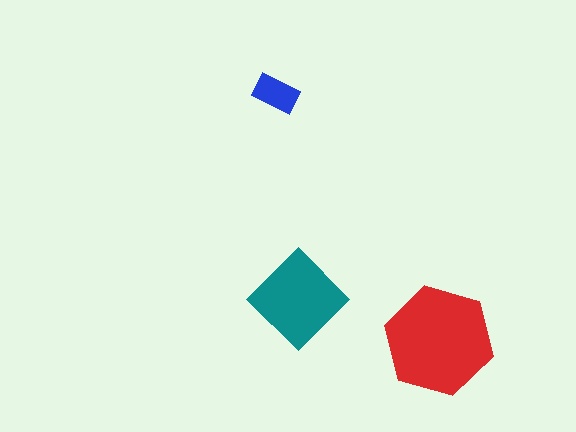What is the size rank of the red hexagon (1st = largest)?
1st.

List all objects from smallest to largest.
The blue rectangle, the teal diamond, the red hexagon.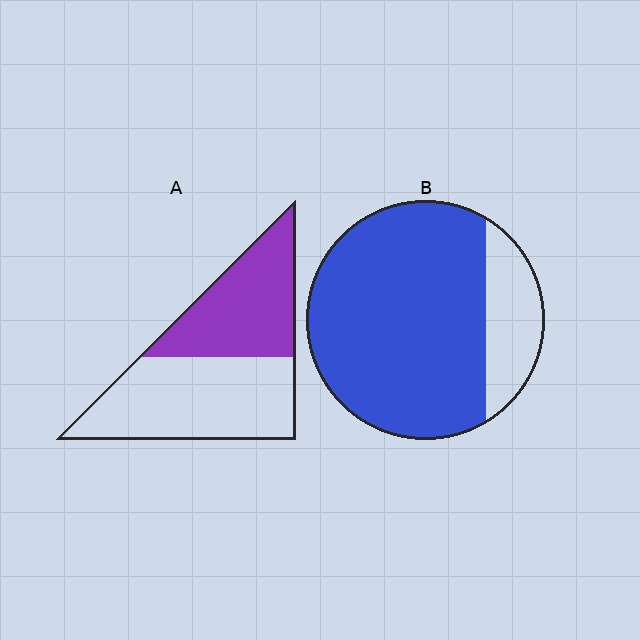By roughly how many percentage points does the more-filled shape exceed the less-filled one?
By roughly 40 percentage points (B over A).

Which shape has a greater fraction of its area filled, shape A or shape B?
Shape B.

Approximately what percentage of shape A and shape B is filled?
A is approximately 45% and B is approximately 80%.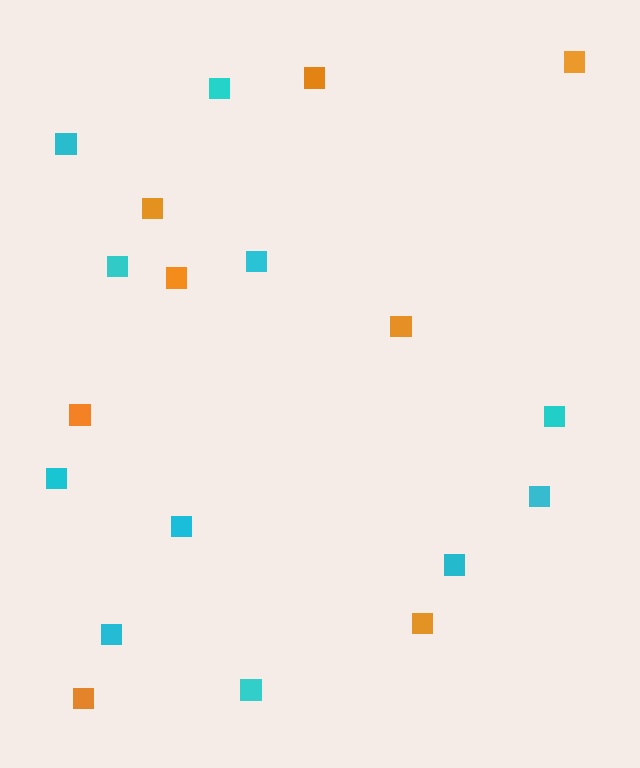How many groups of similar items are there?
There are 2 groups: one group of cyan squares (11) and one group of orange squares (8).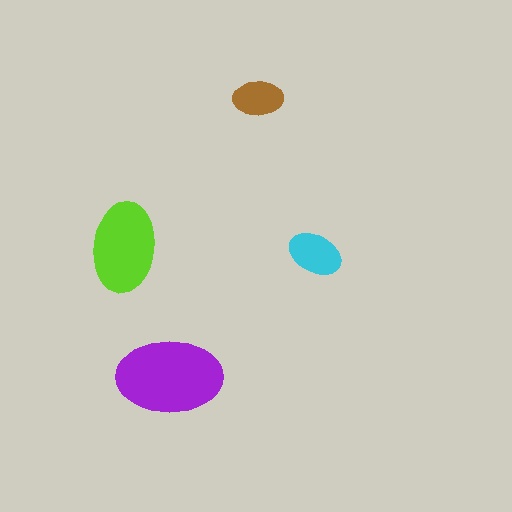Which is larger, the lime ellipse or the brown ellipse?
The lime one.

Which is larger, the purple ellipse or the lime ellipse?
The purple one.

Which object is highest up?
The brown ellipse is topmost.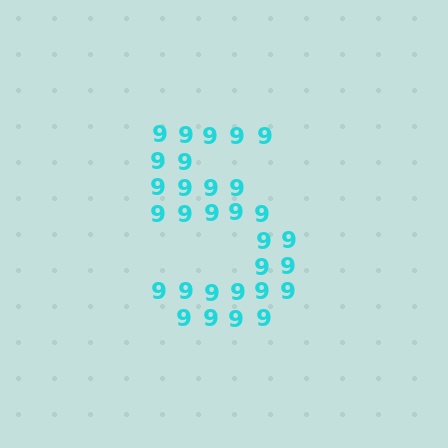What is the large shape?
The large shape is the digit 5.